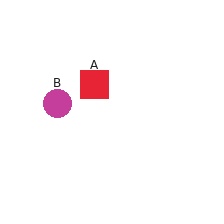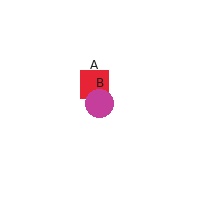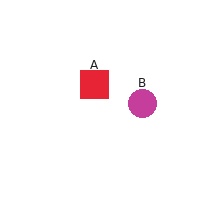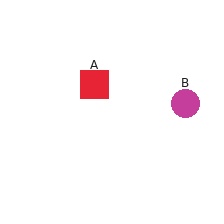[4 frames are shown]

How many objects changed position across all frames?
1 object changed position: magenta circle (object B).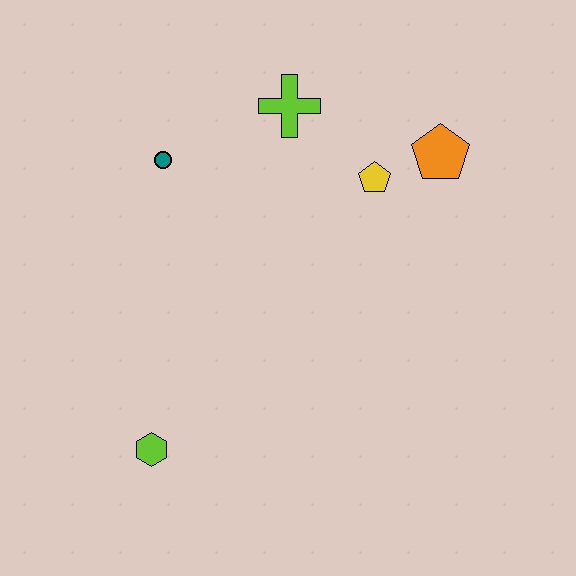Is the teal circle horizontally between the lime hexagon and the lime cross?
Yes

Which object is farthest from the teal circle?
The lime hexagon is farthest from the teal circle.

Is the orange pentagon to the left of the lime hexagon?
No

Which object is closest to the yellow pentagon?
The orange pentagon is closest to the yellow pentagon.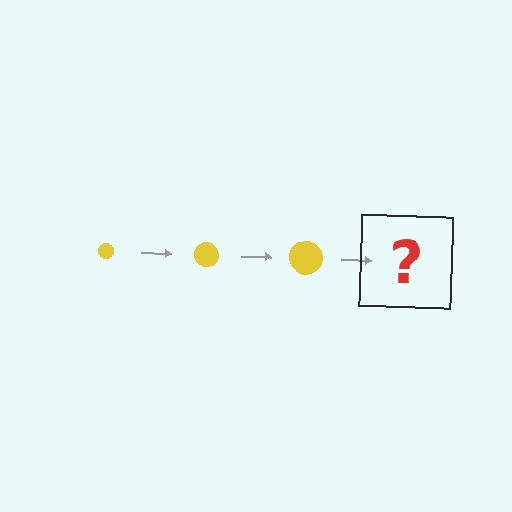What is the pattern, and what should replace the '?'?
The pattern is that the circle gets progressively larger each step. The '?' should be a yellow circle, larger than the previous one.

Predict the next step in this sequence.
The next step is a yellow circle, larger than the previous one.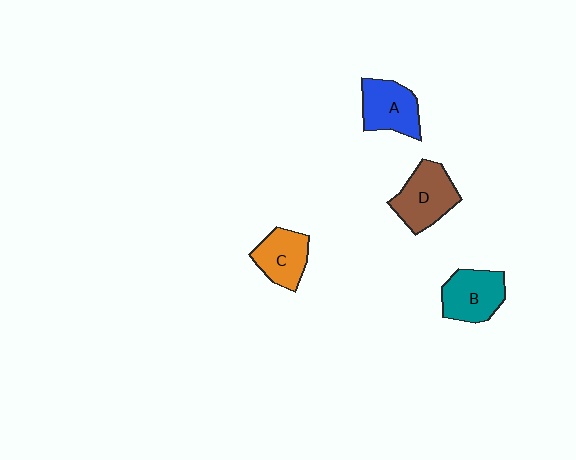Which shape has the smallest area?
Shape C (orange).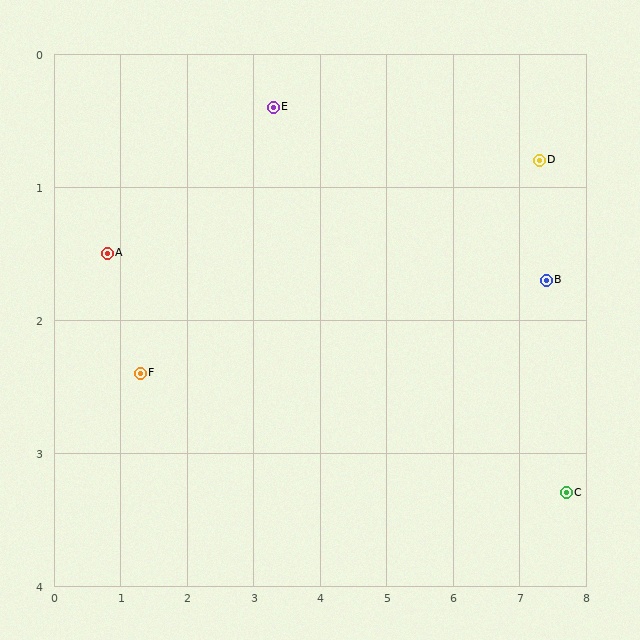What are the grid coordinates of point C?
Point C is at approximately (7.7, 3.3).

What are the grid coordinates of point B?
Point B is at approximately (7.4, 1.7).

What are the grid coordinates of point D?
Point D is at approximately (7.3, 0.8).